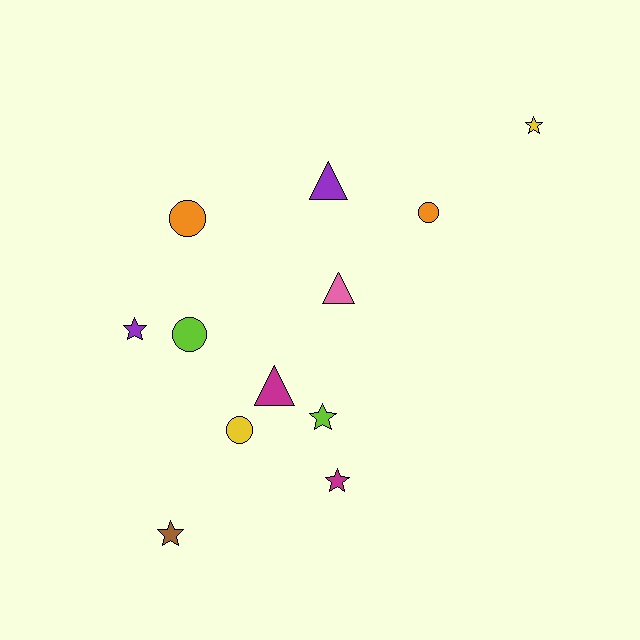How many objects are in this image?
There are 12 objects.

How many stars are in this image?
There are 5 stars.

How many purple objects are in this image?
There are 2 purple objects.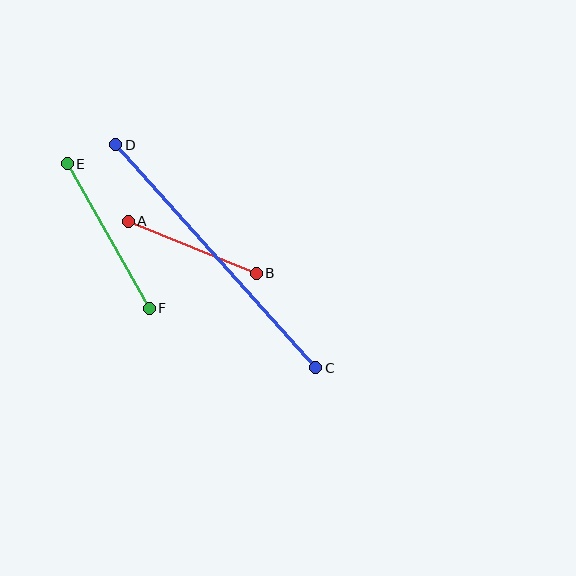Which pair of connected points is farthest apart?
Points C and D are farthest apart.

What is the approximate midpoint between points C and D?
The midpoint is at approximately (216, 256) pixels.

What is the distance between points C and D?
The distance is approximately 300 pixels.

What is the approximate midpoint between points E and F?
The midpoint is at approximately (108, 236) pixels.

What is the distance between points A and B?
The distance is approximately 138 pixels.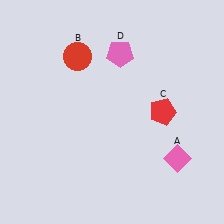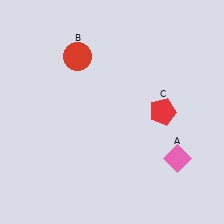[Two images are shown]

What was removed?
The pink pentagon (D) was removed in Image 2.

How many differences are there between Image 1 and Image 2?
There is 1 difference between the two images.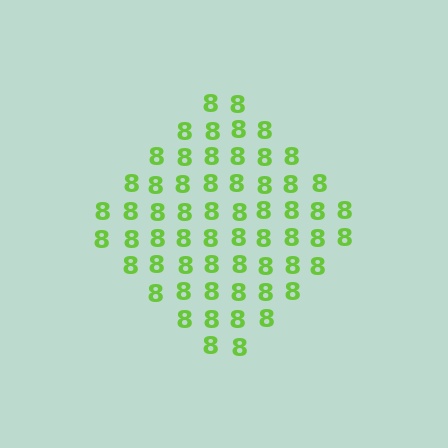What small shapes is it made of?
It is made of small digit 8's.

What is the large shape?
The large shape is a diamond.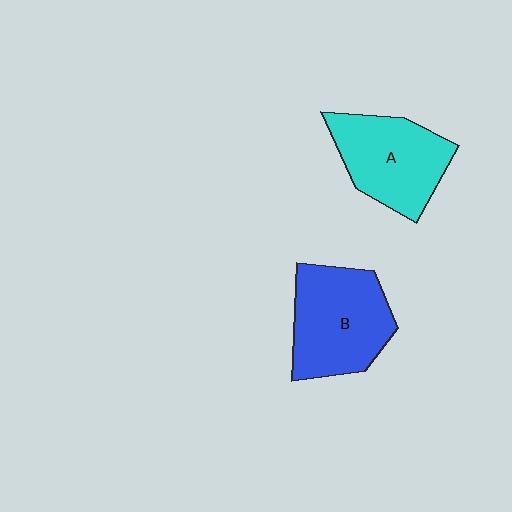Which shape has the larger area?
Shape B (blue).